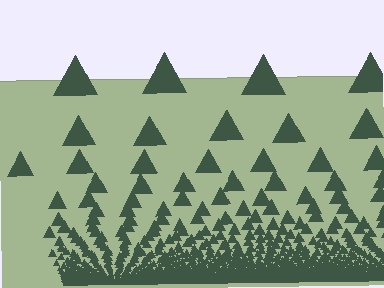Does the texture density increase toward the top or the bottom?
Density increases toward the bottom.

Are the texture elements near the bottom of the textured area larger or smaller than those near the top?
Smaller. The gradient is inverted — elements near the bottom are smaller and denser.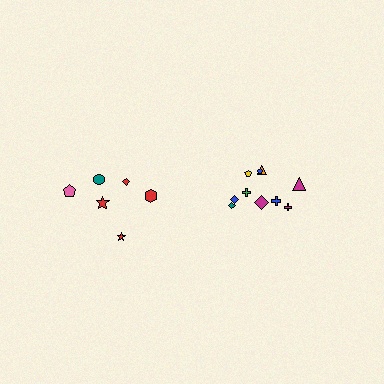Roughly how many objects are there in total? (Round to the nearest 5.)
Roughly 15 objects in total.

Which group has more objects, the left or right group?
The right group.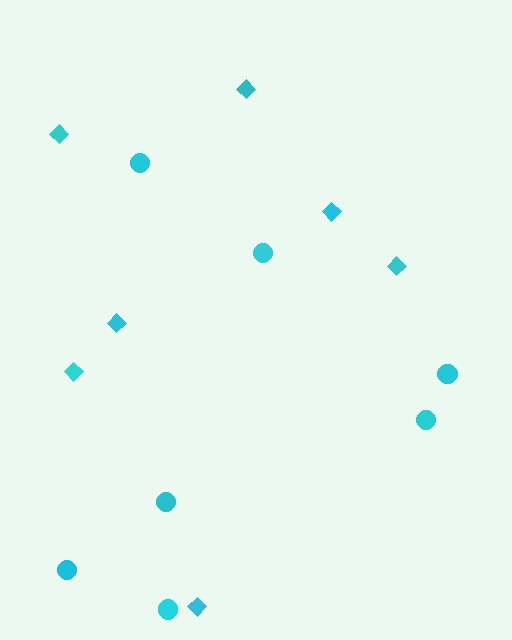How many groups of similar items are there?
There are 2 groups: one group of circles (7) and one group of diamonds (7).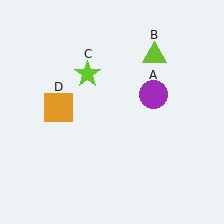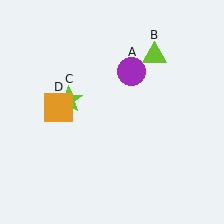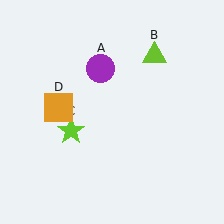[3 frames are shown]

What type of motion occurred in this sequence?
The purple circle (object A), lime star (object C) rotated counterclockwise around the center of the scene.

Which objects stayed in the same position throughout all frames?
Lime triangle (object B) and orange square (object D) remained stationary.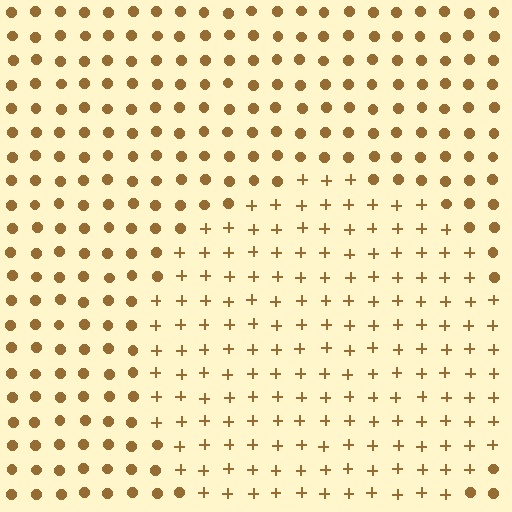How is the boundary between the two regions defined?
The boundary is defined by a change in element shape: plus signs inside vs. circles outside. All elements share the same color and spacing.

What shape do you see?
I see a circle.